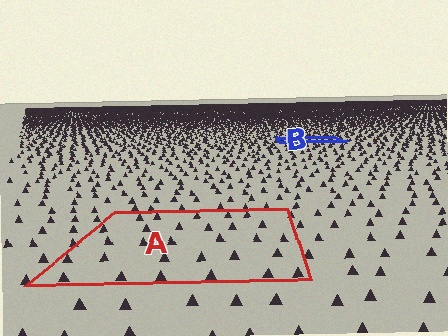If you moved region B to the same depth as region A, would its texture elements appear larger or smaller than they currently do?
They would appear larger. At a closer depth, the same texture elements are projected at a bigger on-screen size.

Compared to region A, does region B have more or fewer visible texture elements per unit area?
Region B has more texture elements per unit area — they are packed more densely because it is farther away.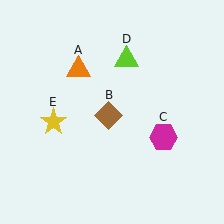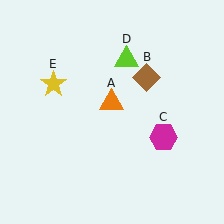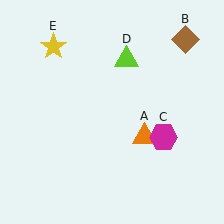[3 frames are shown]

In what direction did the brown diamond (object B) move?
The brown diamond (object B) moved up and to the right.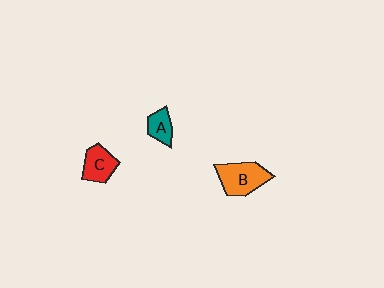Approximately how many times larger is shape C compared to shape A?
Approximately 1.4 times.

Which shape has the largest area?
Shape B (orange).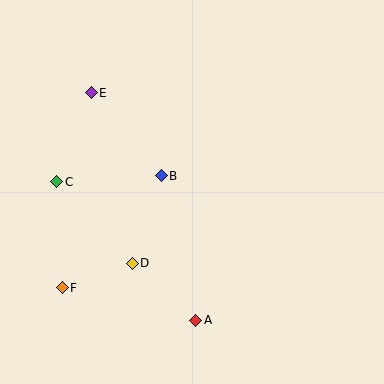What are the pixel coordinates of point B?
Point B is at (161, 176).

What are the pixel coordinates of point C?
Point C is at (57, 182).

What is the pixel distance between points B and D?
The distance between B and D is 92 pixels.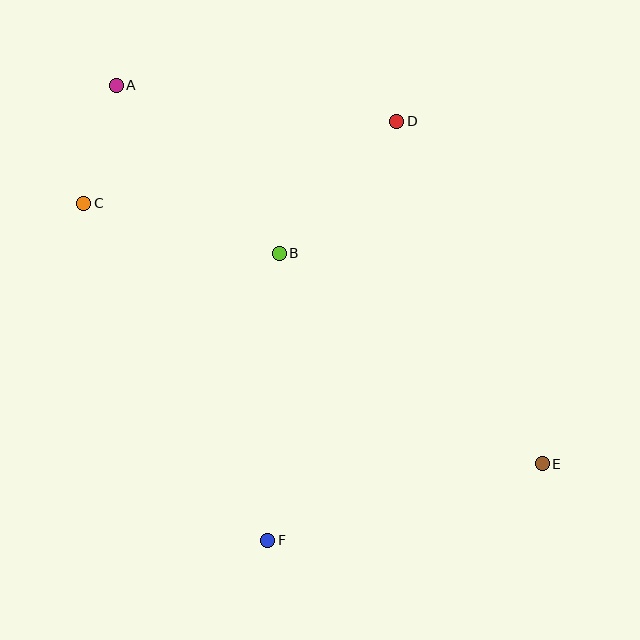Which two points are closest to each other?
Points A and C are closest to each other.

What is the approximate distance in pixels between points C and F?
The distance between C and F is approximately 384 pixels.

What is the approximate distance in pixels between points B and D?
The distance between B and D is approximately 177 pixels.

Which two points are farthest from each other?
Points A and E are farthest from each other.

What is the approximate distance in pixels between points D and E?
The distance between D and E is approximately 372 pixels.